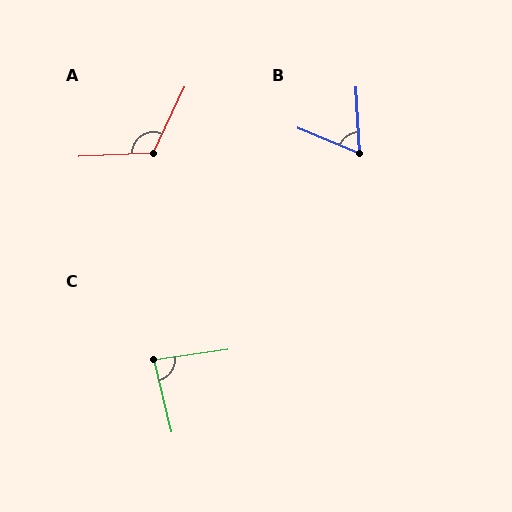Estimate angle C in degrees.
Approximately 85 degrees.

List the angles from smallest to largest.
B (64°), C (85°), A (118°).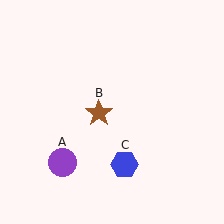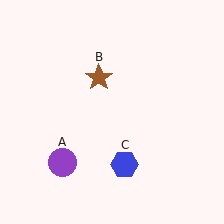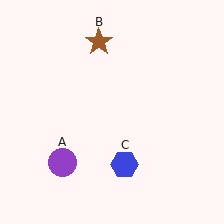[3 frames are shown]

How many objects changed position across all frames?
1 object changed position: brown star (object B).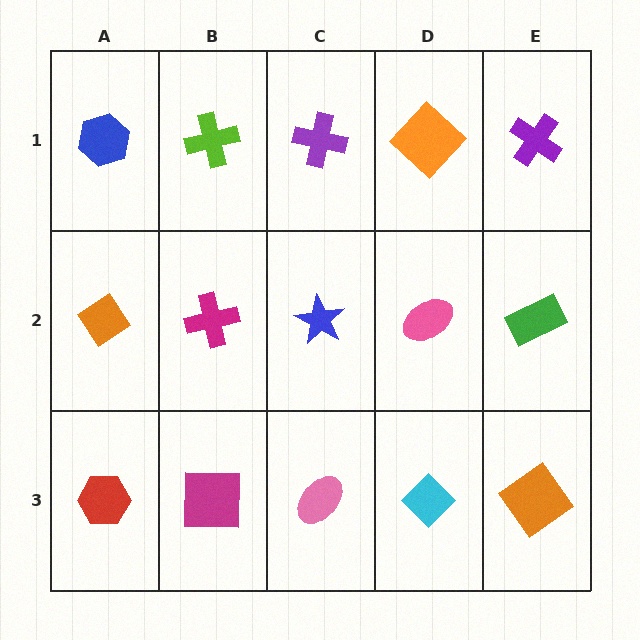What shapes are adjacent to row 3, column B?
A magenta cross (row 2, column B), a red hexagon (row 3, column A), a pink ellipse (row 3, column C).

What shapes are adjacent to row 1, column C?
A blue star (row 2, column C), a lime cross (row 1, column B), an orange diamond (row 1, column D).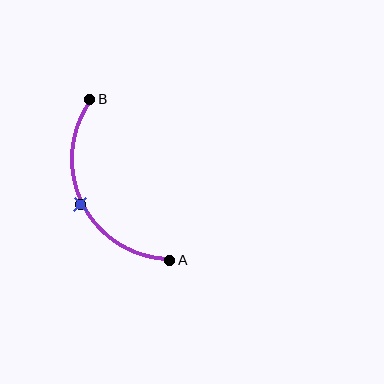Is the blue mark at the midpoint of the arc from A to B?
Yes. The blue mark lies on the arc at equal arc-length from both A and B — it is the arc midpoint.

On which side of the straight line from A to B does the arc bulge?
The arc bulges to the left of the straight line connecting A and B.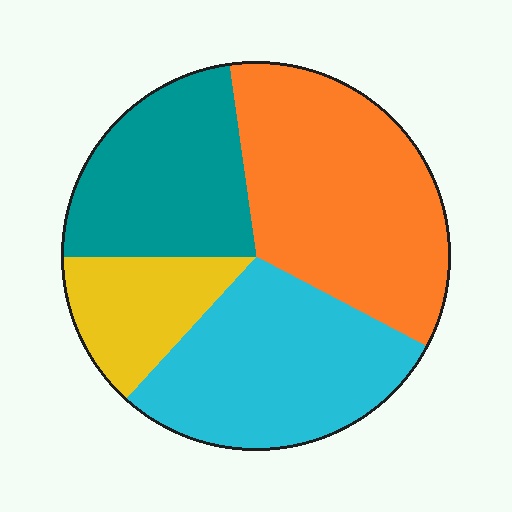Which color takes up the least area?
Yellow, at roughly 15%.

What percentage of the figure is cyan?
Cyan takes up about one quarter (1/4) of the figure.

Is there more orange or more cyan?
Orange.